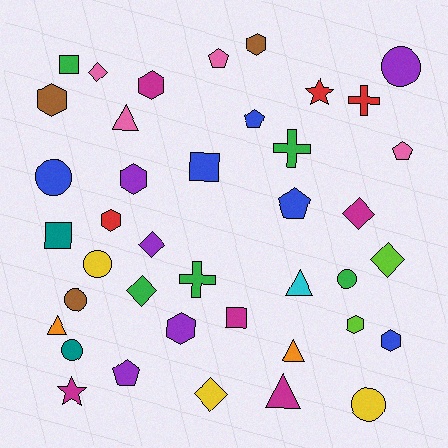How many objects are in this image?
There are 40 objects.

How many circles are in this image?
There are 7 circles.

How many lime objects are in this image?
There are 2 lime objects.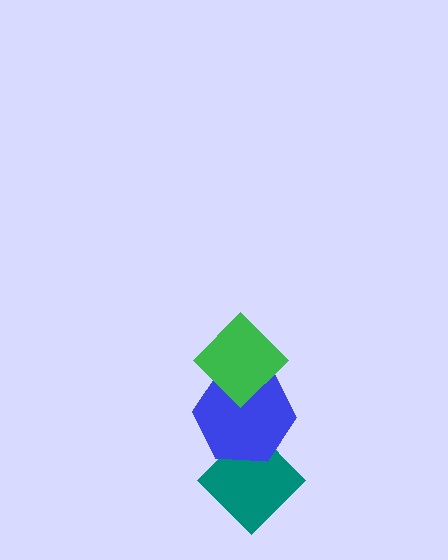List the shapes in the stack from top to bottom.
From top to bottom: the green diamond, the blue hexagon, the teal diamond.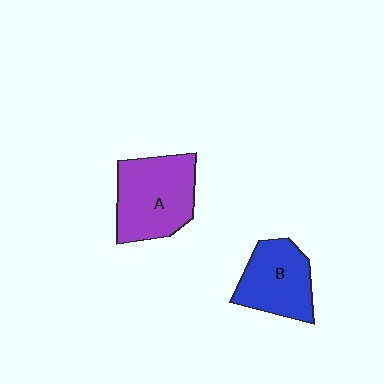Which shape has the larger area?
Shape A (purple).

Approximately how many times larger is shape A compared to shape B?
Approximately 1.3 times.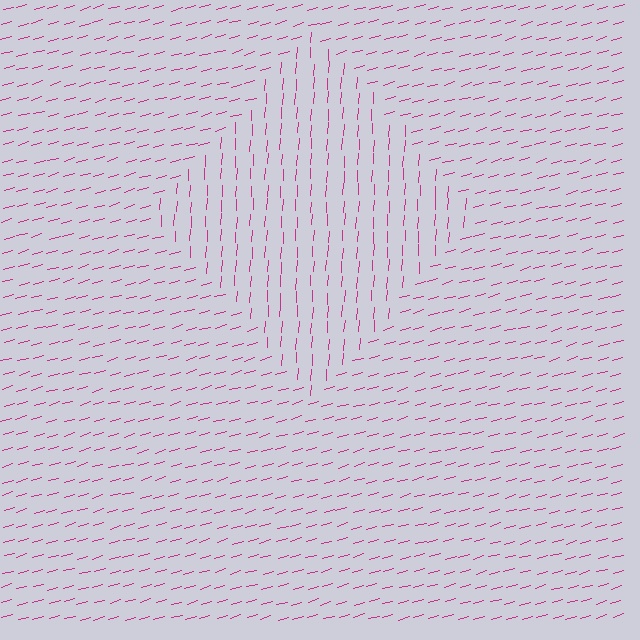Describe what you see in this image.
The image is filled with small magenta line segments. A diamond region in the image has lines oriented differently from the surrounding lines, creating a visible texture boundary.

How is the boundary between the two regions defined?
The boundary is defined purely by a change in line orientation (approximately 71 degrees difference). All lines are the same color and thickness.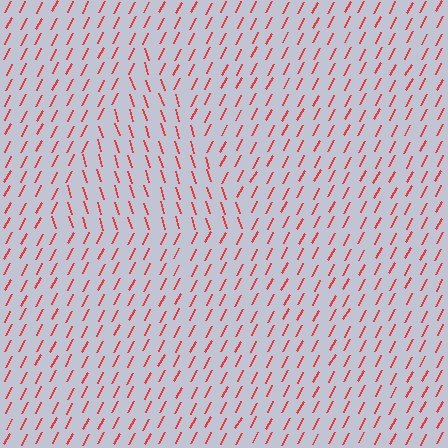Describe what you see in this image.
The image is filled with small red line segments. A triangle region in the image has lines oriented differently from the surrounding lines, creating a visible texture boundary.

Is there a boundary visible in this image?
Yes, there is a texture boundary formed by a change in line orientation.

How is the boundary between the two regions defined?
The boundary is defined purely by a change in line orientation (approximately 45 degrees difference). All lines are the same color and thickness.